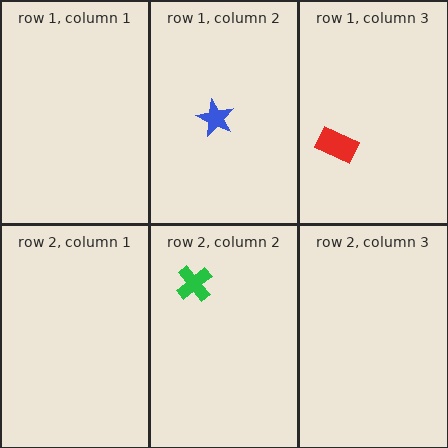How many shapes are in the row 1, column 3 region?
1.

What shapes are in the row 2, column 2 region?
The green cross.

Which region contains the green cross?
The row 2, column 2 region.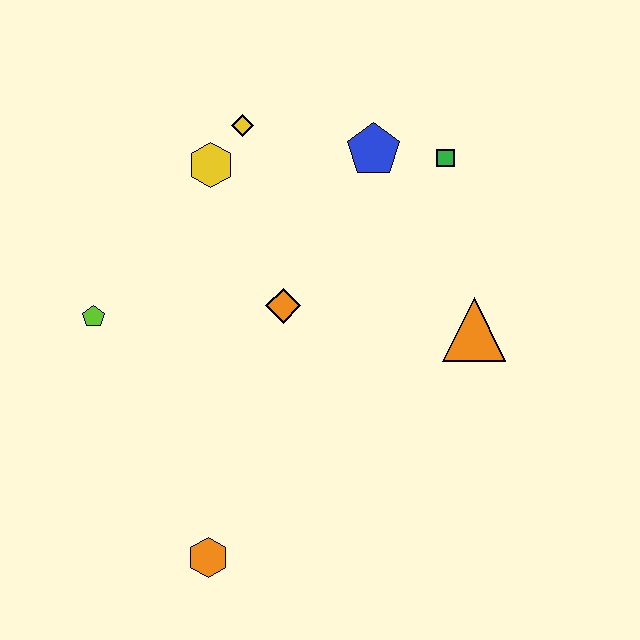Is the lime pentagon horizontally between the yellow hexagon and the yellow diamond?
No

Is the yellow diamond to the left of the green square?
Yes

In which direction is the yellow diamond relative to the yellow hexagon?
The yellow diamond is above the yellow hexagon.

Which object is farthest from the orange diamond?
The orange hexagon is farthest from the orange diamond.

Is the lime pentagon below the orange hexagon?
No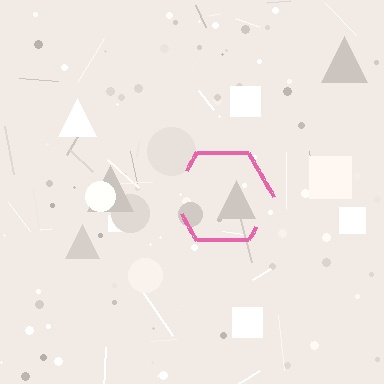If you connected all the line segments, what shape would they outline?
They would outline a hexagon.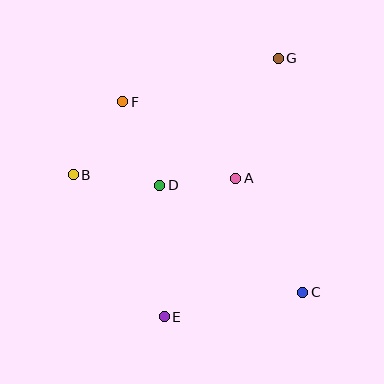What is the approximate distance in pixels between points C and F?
The distance between C and F is approximately 262 pixels.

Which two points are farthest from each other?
Points E and G are farthest from each other.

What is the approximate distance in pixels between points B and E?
The distance between B and E is approximately 169 pixels.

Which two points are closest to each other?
Points A and D are closest to each other.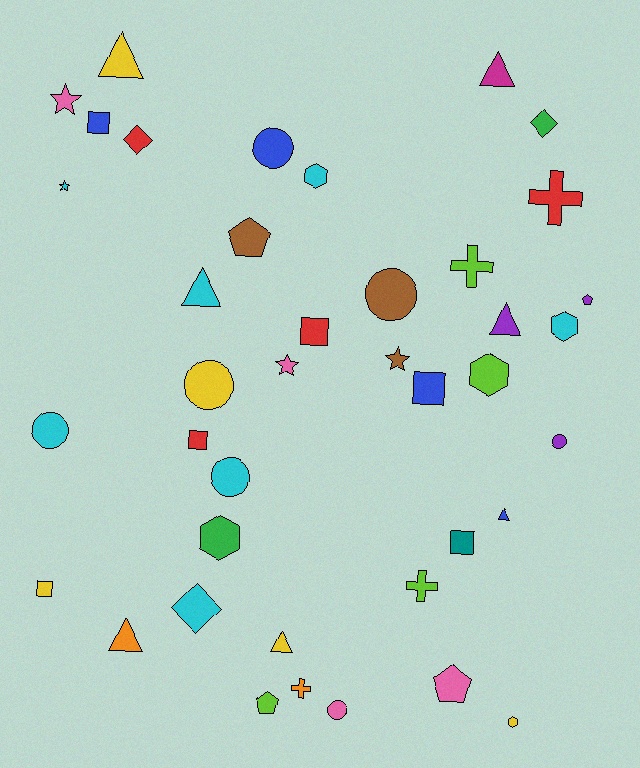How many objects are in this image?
There are 40 objects.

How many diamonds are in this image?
There are 3 diamonds.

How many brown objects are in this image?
There are 3 brown objects.